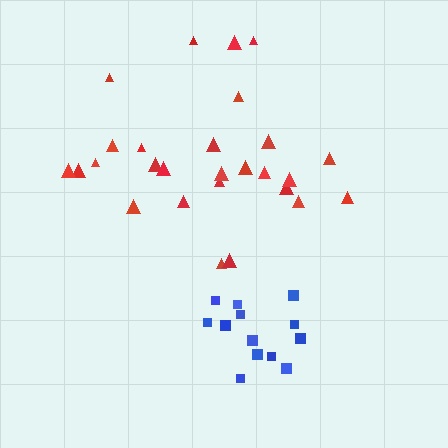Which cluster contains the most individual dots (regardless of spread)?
Red (27).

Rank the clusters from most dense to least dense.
blue, red.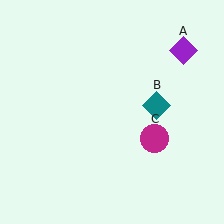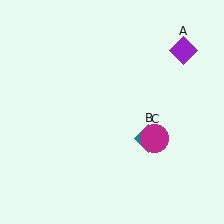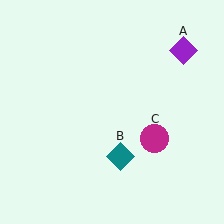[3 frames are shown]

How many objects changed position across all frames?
1 object changed position: teal diamond (object B).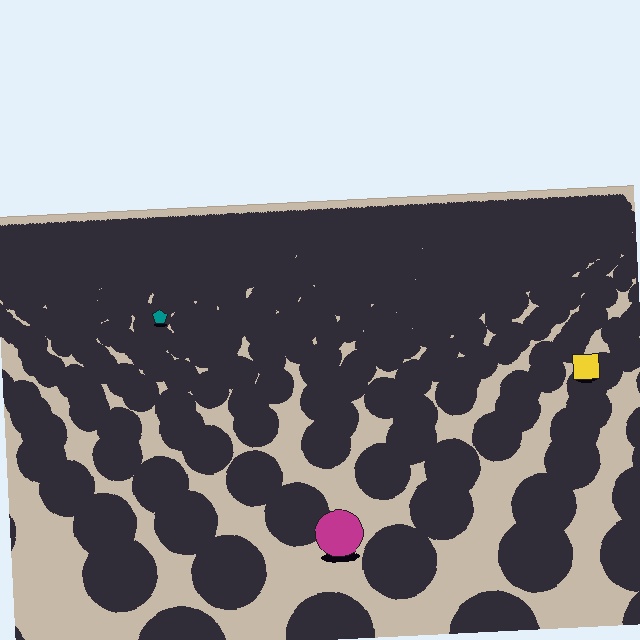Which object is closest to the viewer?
The magenta circle is closest. The texture marks near it are larger and more spread out.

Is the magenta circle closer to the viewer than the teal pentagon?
Yes. The magenta circle is closer — you can tell from the texture gradient: the ground texture is coarser near it.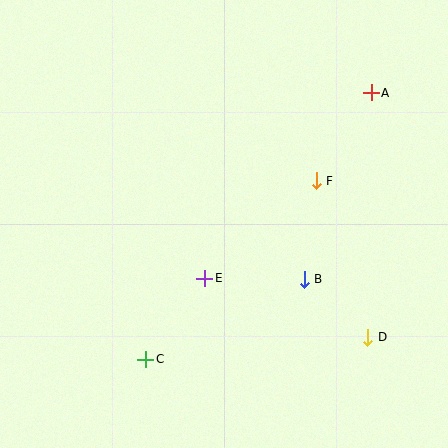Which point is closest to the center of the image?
Point E at (205, 278) is closest to the center.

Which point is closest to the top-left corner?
Point E is closest to the top-left corner.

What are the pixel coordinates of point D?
Point D is at (368, 337).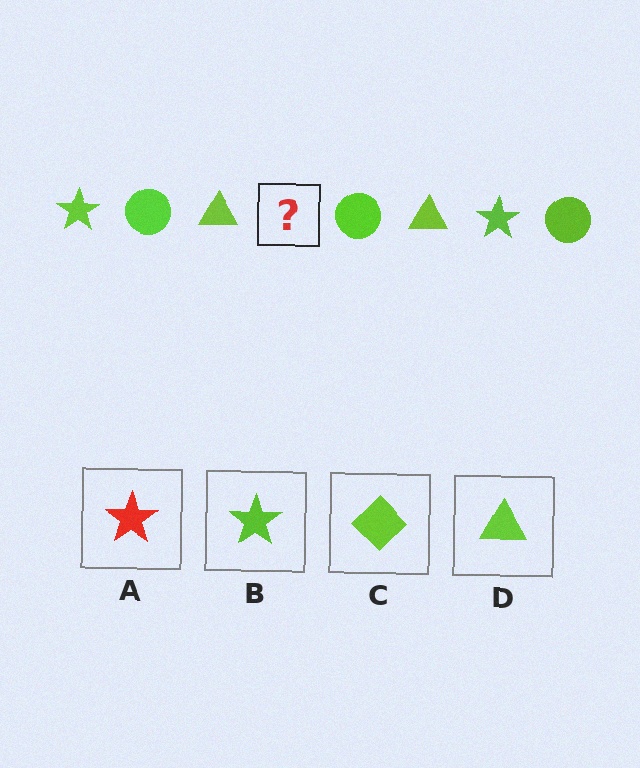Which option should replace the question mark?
Option B.